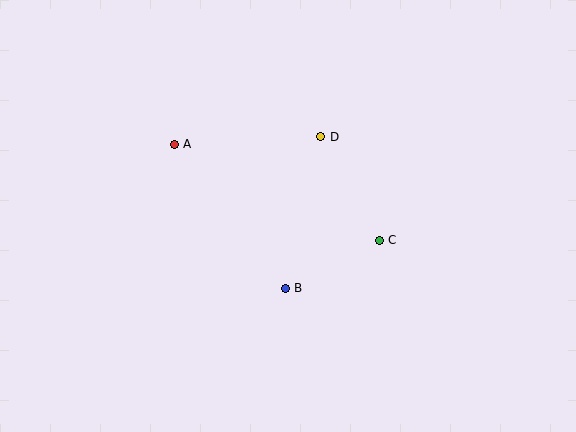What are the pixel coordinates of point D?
Point D is at (321, 137).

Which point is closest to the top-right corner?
Point D is closest to the top-right corner.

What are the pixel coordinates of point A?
Point A is at (174, 144).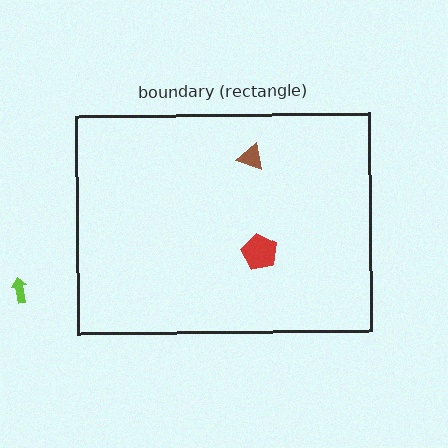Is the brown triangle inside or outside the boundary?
Inside.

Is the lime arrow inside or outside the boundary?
Outside.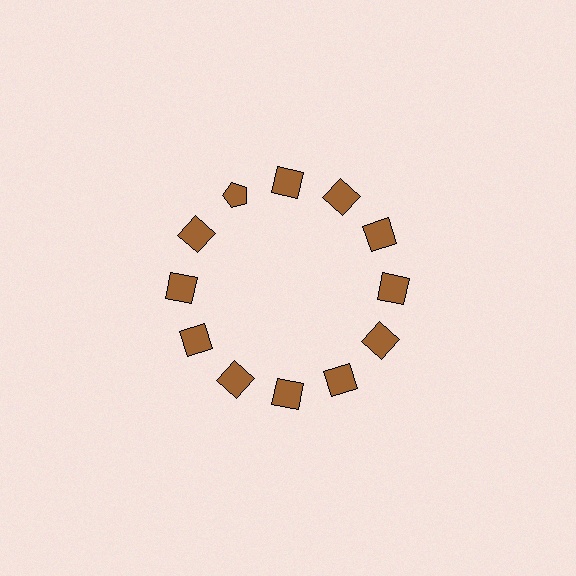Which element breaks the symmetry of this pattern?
The brown pentagon at roughly the 11 o'clock position breaks the symmetry. All other shapes are brown squares.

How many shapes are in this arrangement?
There are 12 shapes arranged in a ring pattern.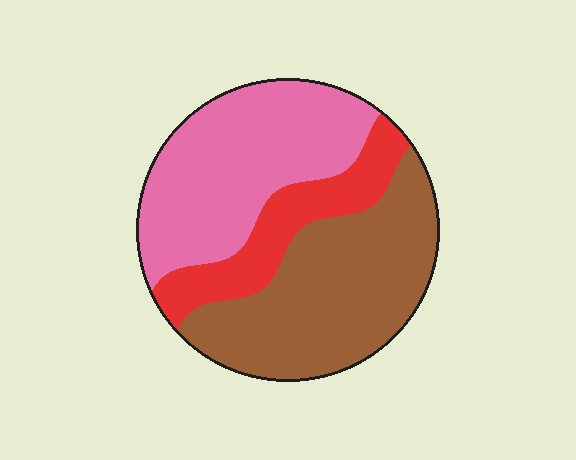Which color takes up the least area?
Red, at roughly 20%.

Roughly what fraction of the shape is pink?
Pink covers 39% of the shape.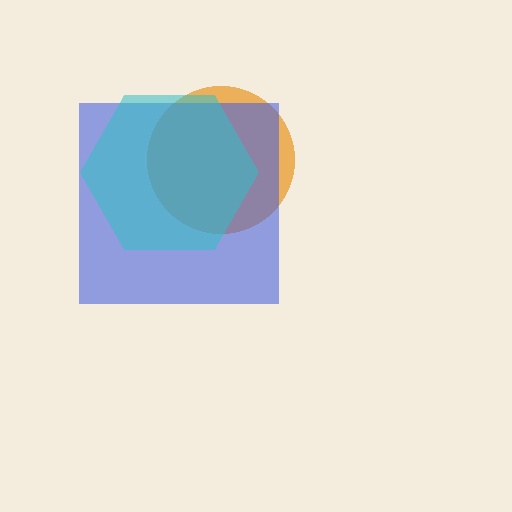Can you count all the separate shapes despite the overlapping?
Yes, there are 3 separate shapes.